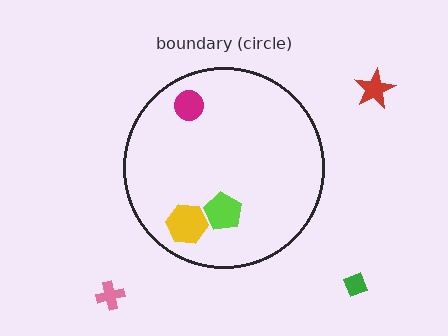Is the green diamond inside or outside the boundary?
Outside.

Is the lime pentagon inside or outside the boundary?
Inside.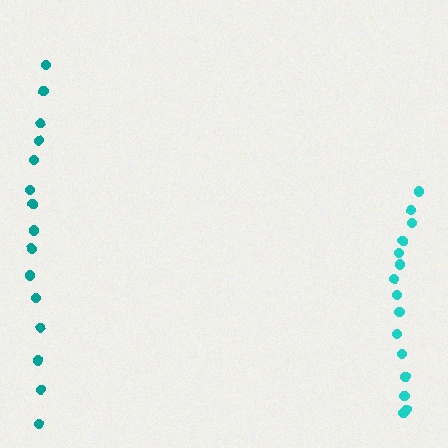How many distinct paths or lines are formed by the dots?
There are 2 distinct paths.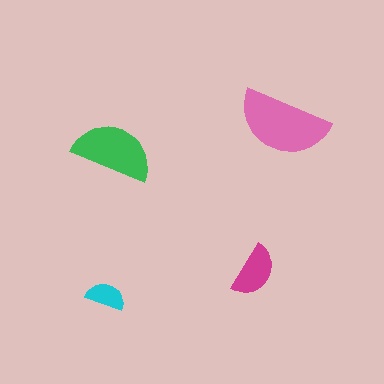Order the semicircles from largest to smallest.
the pink one, the green one, the magenta one, the cyan one.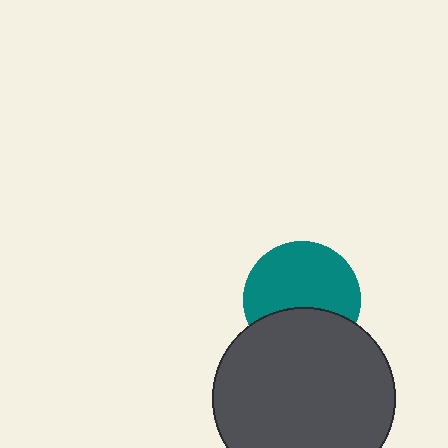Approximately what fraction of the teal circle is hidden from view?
Roughly 36% of the teal circle is hidden behind the dark gray circle.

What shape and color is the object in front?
The object in front is a dark gray circle.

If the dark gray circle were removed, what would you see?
You would see the complete teal circle.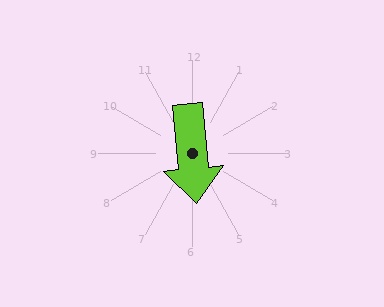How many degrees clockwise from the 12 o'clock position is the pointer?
Approximately 175 degrees.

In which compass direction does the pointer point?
South.